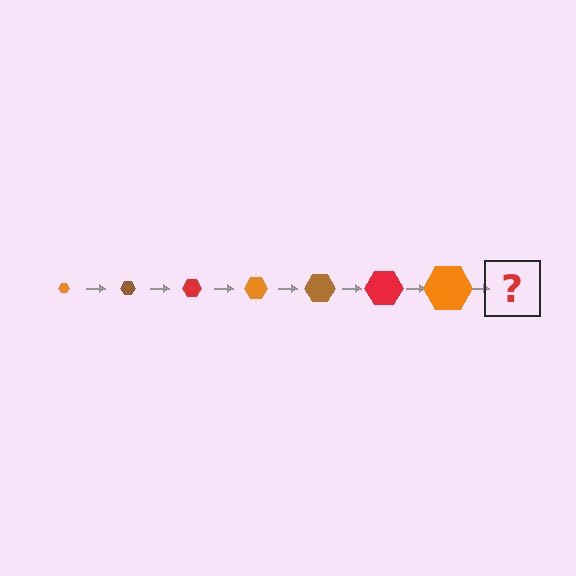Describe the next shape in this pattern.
It should be a brown hexagon, larger than the previous one.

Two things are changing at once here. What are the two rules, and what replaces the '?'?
The two rules are that the hexagon grows larger each step and the color cycles through orange, brown, and red. The '?' should be a brown hexagon, larger than the previous one.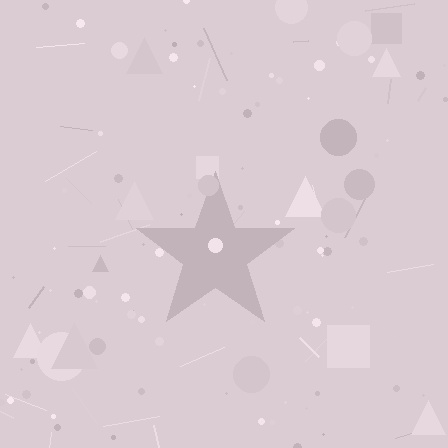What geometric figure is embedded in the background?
A star is embedded in the background.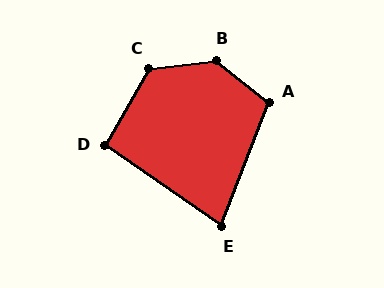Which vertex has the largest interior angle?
B, at approximately 134 degrees.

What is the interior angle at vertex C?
Approximately 127 degrees (obtuse).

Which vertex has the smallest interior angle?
E, at approximately 76 degrees.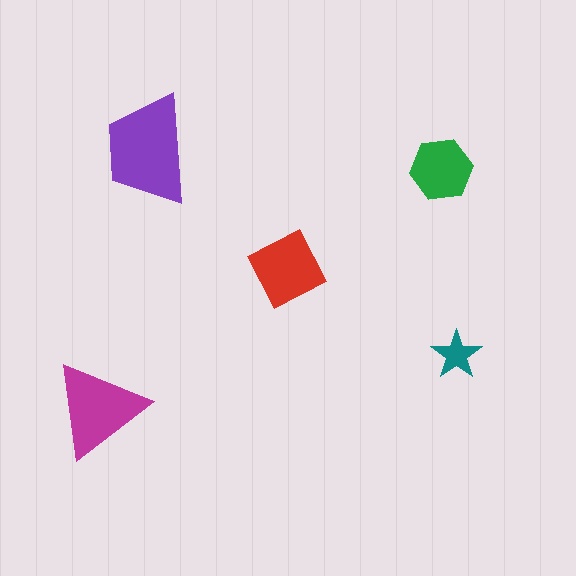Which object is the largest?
The purple trapezoid.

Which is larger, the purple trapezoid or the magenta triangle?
The purple trapezoid.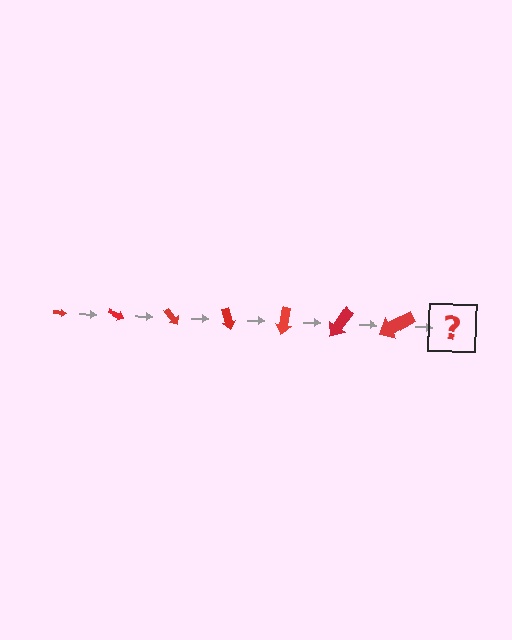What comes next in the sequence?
The next element should be an arrow, larger than the previous one and rotated 175 degrees from the start.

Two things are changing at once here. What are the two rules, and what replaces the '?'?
The two rules are that the arrow grows larger each step and it rotates 25 degrees each step. The '?' should be an arrow, larger than the previous one and rotated 175 degrees from the start.